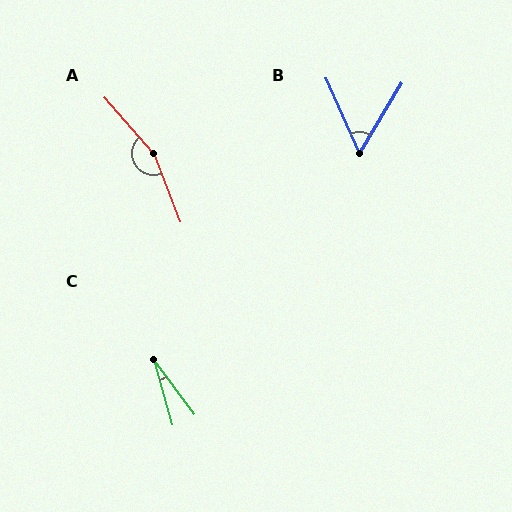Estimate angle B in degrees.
Approximately 55 degrees.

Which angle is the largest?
A, at approximately 160 degrees.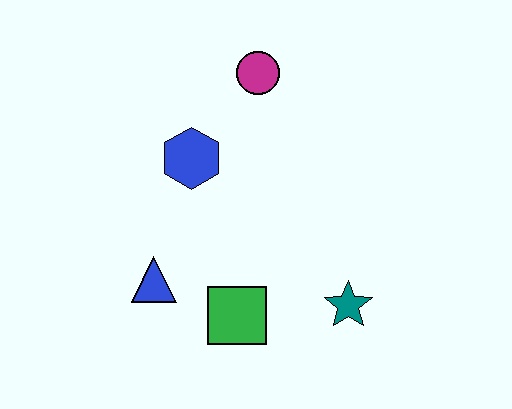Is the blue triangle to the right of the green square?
No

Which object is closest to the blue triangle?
The green square is closest to the blue triangle.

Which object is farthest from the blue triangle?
The magenta circle is farthest from the blue triangle.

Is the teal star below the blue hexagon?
Yes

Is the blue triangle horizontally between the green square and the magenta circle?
No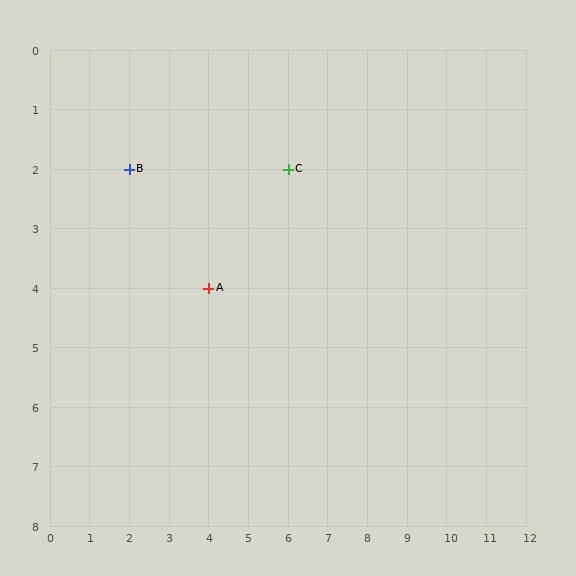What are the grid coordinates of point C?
Point C is at grid coordinates (6, 2).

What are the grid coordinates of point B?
Point B is at grid coordinates (2, 2).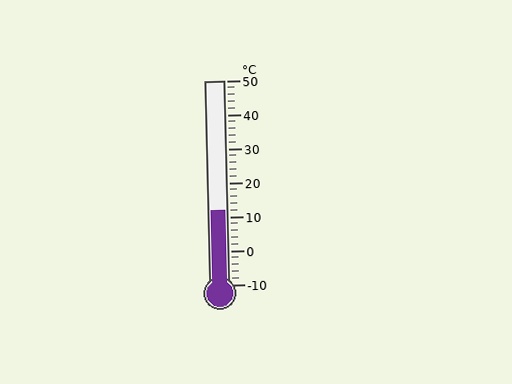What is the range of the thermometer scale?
The thermometer scale ranges from -10°C to 50°C.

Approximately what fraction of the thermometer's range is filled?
The thermometer is filled to approximately 35% of its range.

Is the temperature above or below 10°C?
The temperature is above 10°C.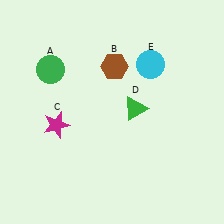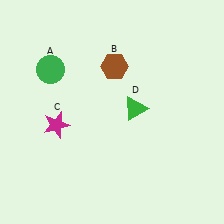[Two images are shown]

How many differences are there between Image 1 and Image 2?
There is 1 difference between the two images.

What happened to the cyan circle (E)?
The cyan circle (E) was removed in Image 2. It was in the top-right area of Image 1.